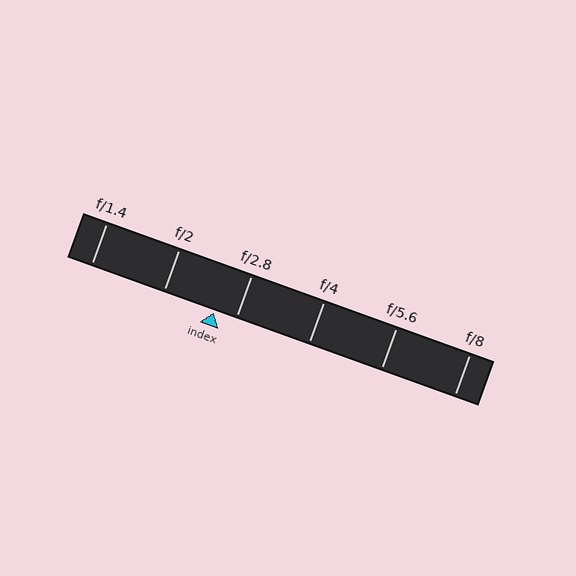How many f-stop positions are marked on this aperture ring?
There are 6 f-stop positions marked.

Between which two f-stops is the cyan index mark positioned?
The index mark is between f/2 and f/2.8.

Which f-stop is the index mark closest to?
The index mark is closest to f/2.8.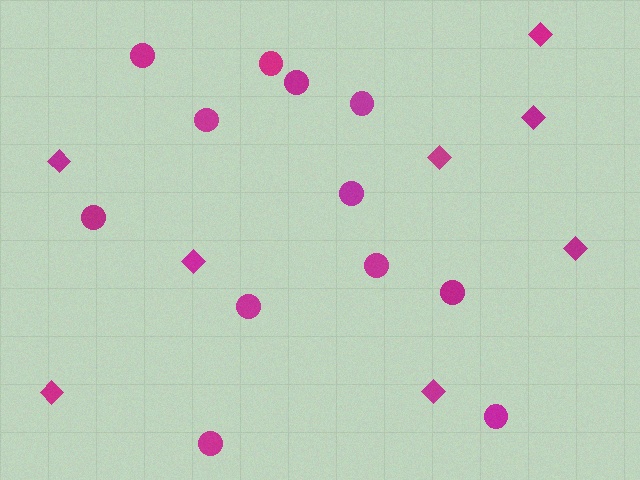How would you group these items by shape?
There are 2 groups: one group of diamonds (8) and one group of circles (12).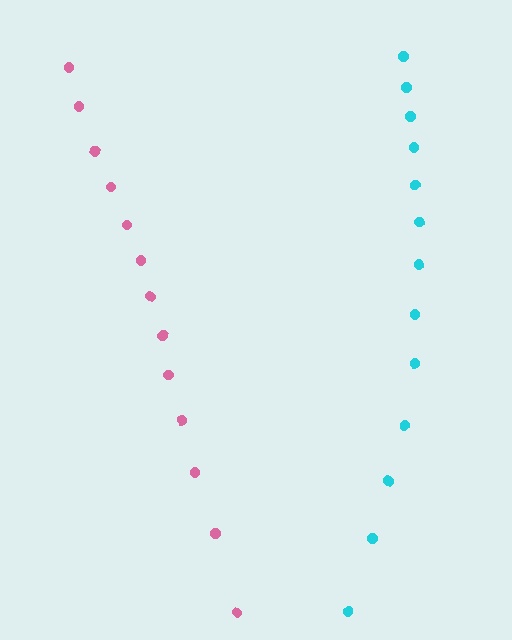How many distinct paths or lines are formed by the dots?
There are 2 distinct paths.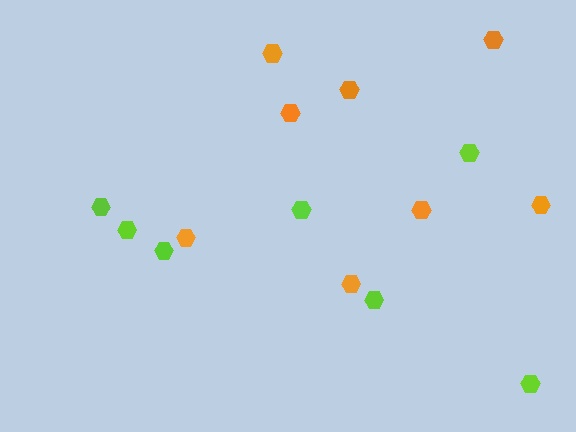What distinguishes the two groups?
There are 2 groups: one group of lime hexagons (7) and one group of orange hexagons (8).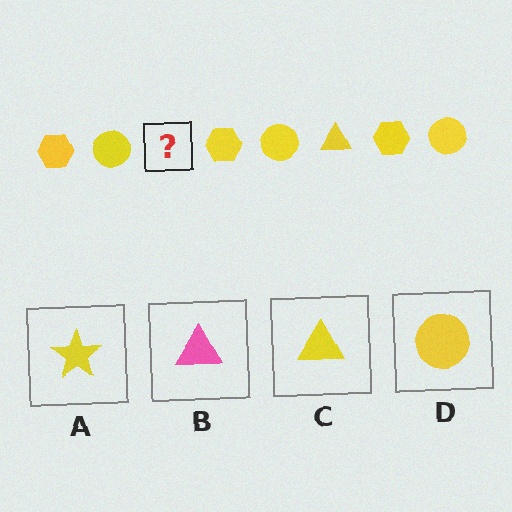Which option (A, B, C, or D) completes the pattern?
C.